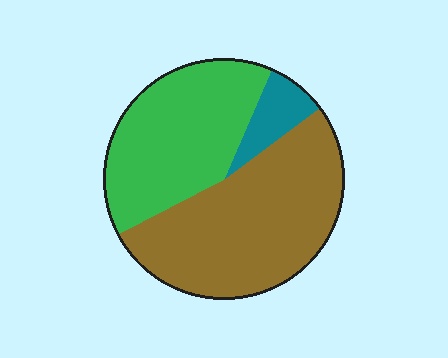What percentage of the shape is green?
Green covers about 40% of the shape.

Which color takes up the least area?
Teal, at roughly 10%.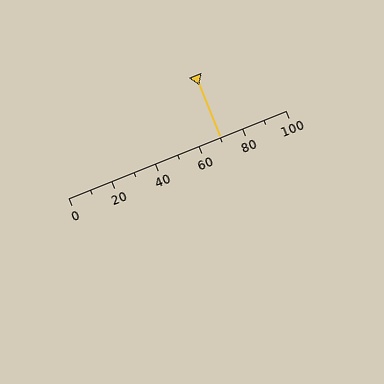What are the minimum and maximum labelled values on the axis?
The axis runs from 0 to 100.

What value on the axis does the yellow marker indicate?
The marker indicates approximately 70.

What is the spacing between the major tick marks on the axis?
The major ticks are spaced 20 apart.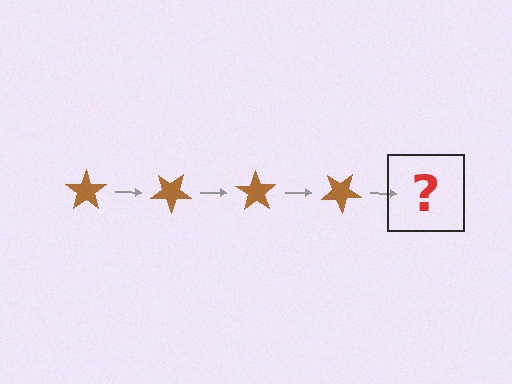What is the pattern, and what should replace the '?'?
The pattern is that the star rotates 35 degrees each step. The '?' should be a brown star rotated 140 degrees.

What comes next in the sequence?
The next element should be a brown star rotated 140 degrees.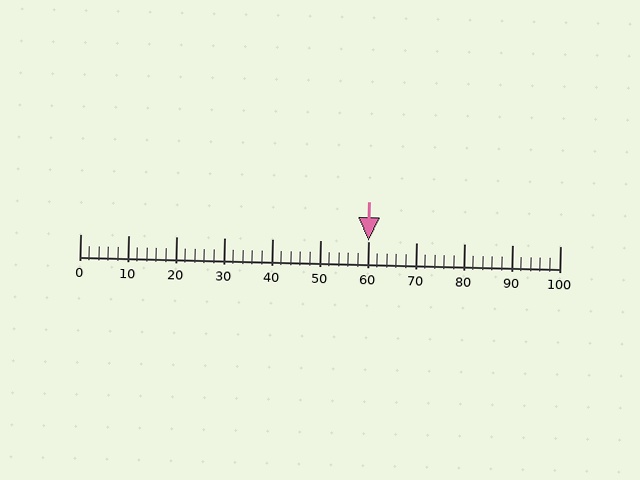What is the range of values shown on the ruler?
The ruler shows values from 0 to 100.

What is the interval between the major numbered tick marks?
The major tick marks are spaced 10 units apart.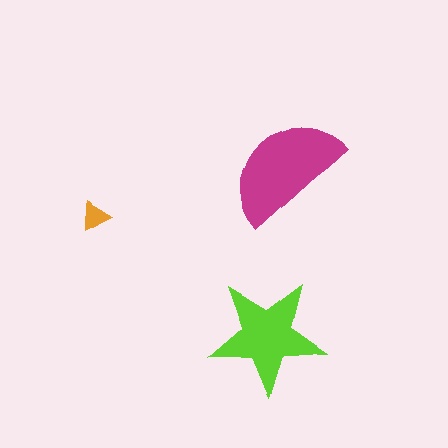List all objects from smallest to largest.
The orange triangle, the lime star, the magenta semicircle.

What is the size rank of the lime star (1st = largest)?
2nd.